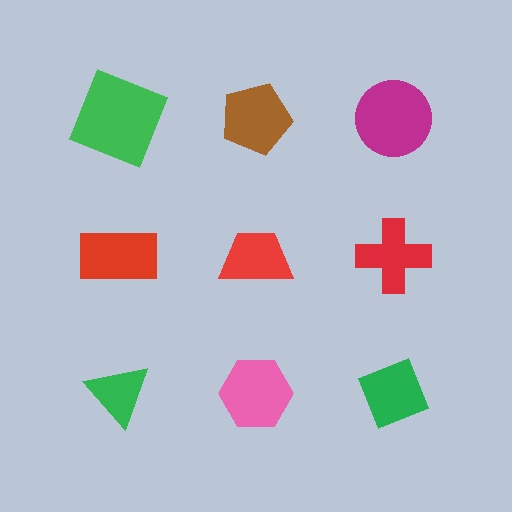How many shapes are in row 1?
3 shapes.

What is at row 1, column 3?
A magenta circle.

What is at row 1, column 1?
A green square.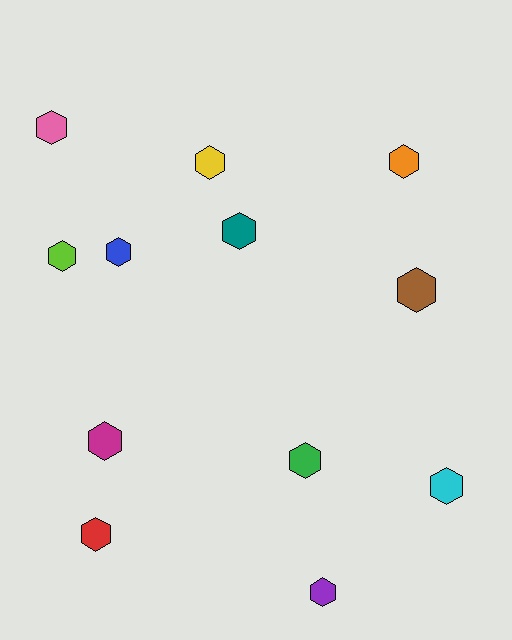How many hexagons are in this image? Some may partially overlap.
There are 12 hexagons.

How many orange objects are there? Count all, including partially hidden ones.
There is 1 orange object.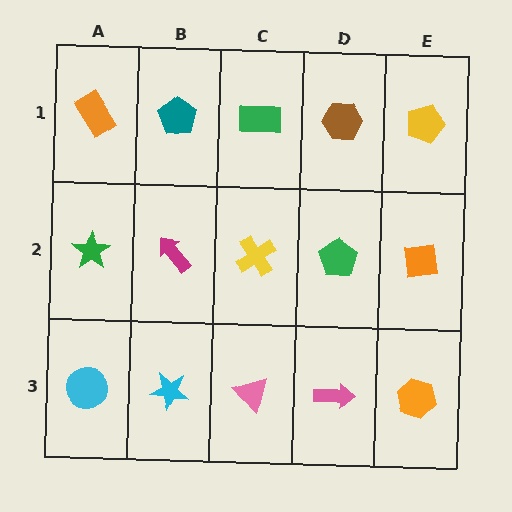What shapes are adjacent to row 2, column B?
A teal pentagon (row 1, column B), a cyan star (row 3, column B), a green star (row 2, column A), a yellow cross (row 2, column C).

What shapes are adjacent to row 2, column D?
A brown hexagon (row 1, column D), a pink arrow (row 3, column D), a yellow cross (row 2, column C), an orange square (row 2, column E).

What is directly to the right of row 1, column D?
A yellow pentagon.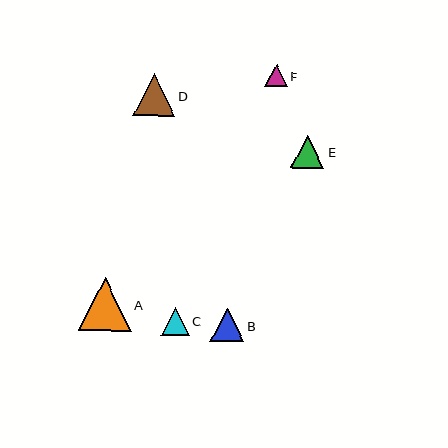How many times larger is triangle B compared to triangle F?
Triangle B is approximately 1.5 times the size of triangle F.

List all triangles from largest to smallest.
From largest to smallest: A, D, E, B, C, F.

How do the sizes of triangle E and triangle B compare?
Triangle E and triangle B are approximately the same size.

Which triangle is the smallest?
Triangle F is the smallest with a size of approximately 22 pixels.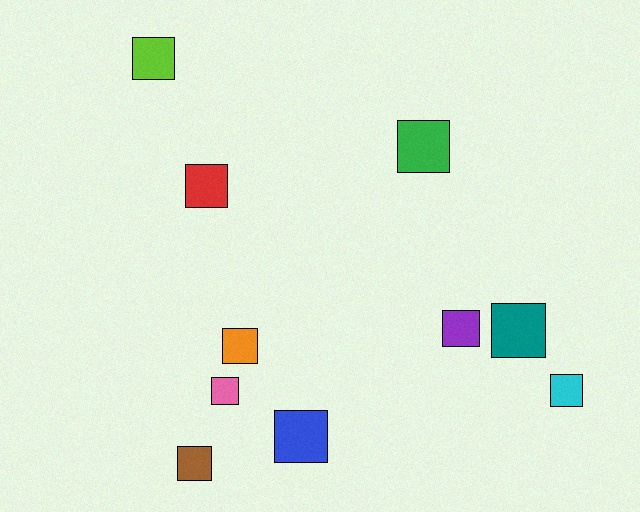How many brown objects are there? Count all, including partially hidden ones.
There is 1 brown object.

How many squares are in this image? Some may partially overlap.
There are 10 squares.